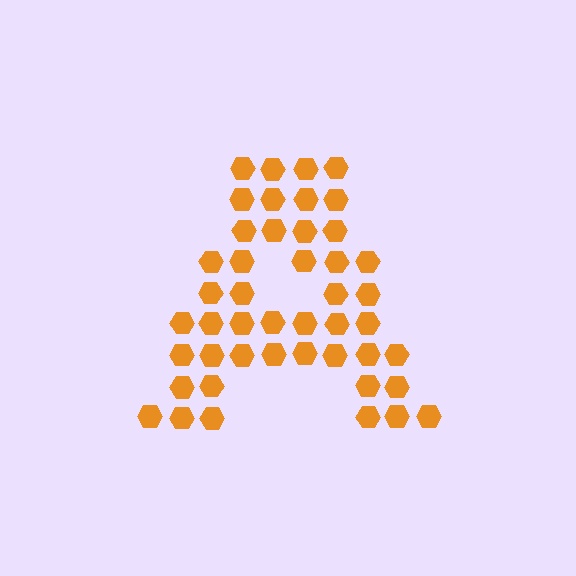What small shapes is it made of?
It is made of small hexagons.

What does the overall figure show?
The overall figure shows the letter A.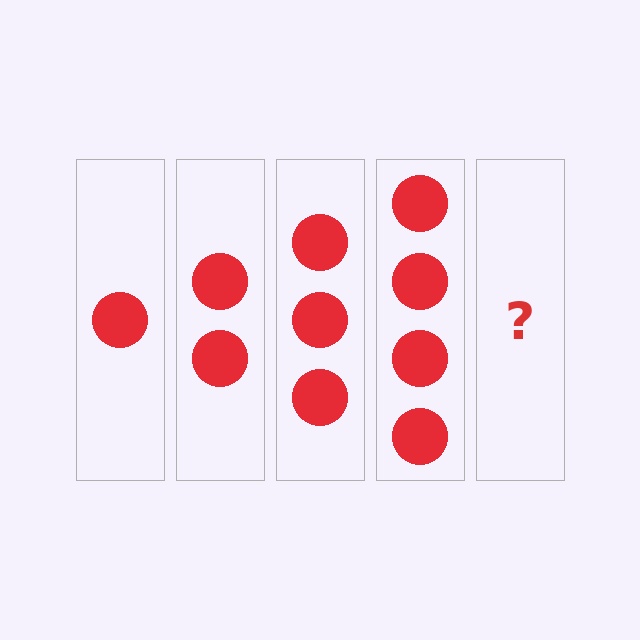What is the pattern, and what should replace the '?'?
The pattern is that each step adds one more circle. The '?' should be 5 circles.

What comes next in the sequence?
The next element should be 5 circles.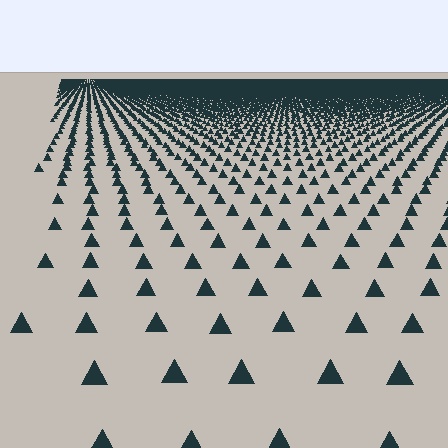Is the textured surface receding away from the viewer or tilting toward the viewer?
The surface is receding away from the viewer. Texture elements get smaller and denser toward the top.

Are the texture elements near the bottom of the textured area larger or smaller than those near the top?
Larger. Near the bottom, elements are closer to the viewer and appear at a bigger on-screen size.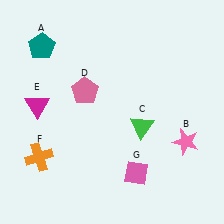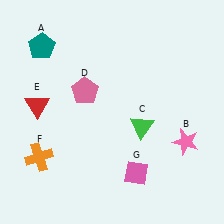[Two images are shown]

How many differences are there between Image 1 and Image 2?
There is 1 difference between the two images.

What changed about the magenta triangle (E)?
In Image 1, E is magenta. In Image 2, it changed to red.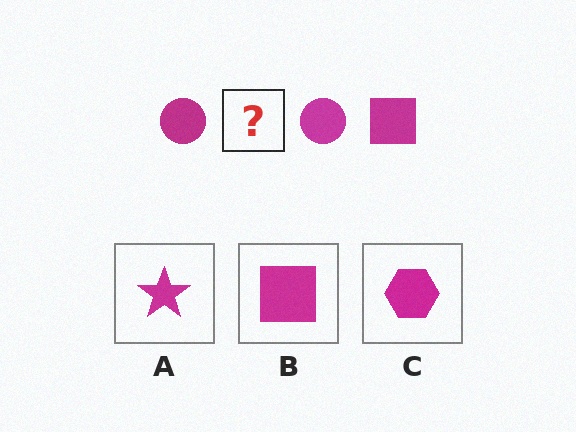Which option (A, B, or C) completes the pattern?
B.